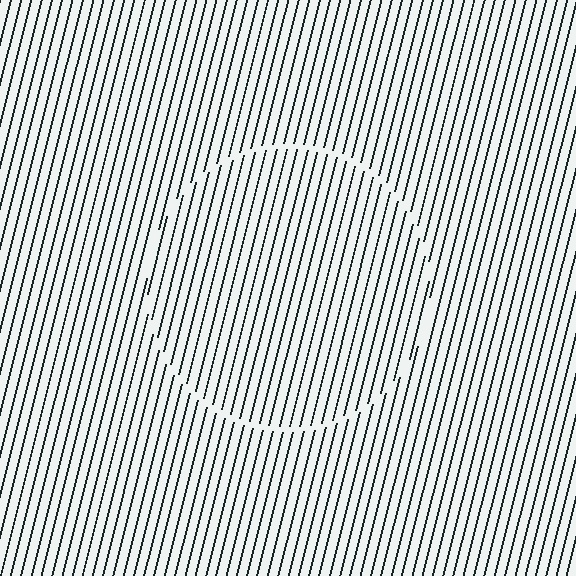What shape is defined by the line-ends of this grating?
An illusory circle. The interior of the shape contains the same grating, shifted by half a period — the contour is defined by the phase discontinuity where line-ends from the inner and outer gratings abut.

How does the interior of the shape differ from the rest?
The interior of the shape contains the same grating, shifted by half a period — the contour is defined by the phase discontinuity where line-ends from the inner and outer gratings abut.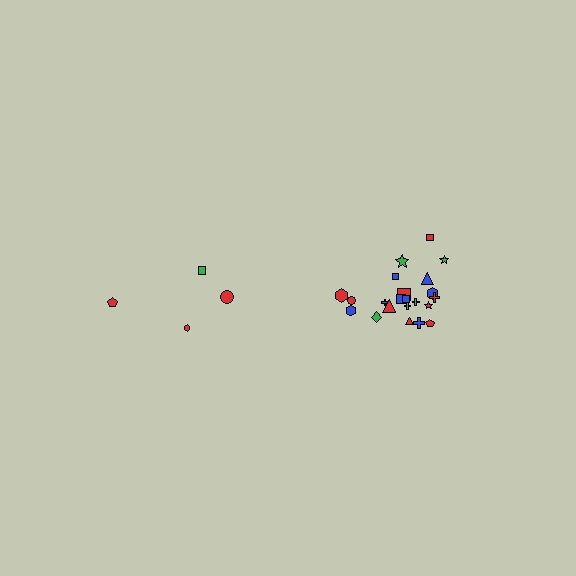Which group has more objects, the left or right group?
The right group.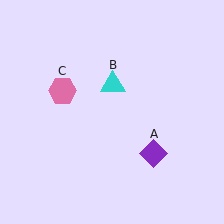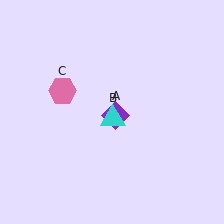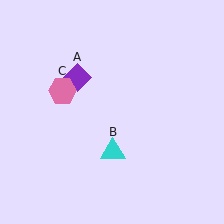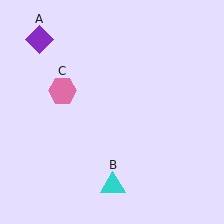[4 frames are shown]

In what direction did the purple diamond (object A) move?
The purple diamond (object A) moved up and to the left.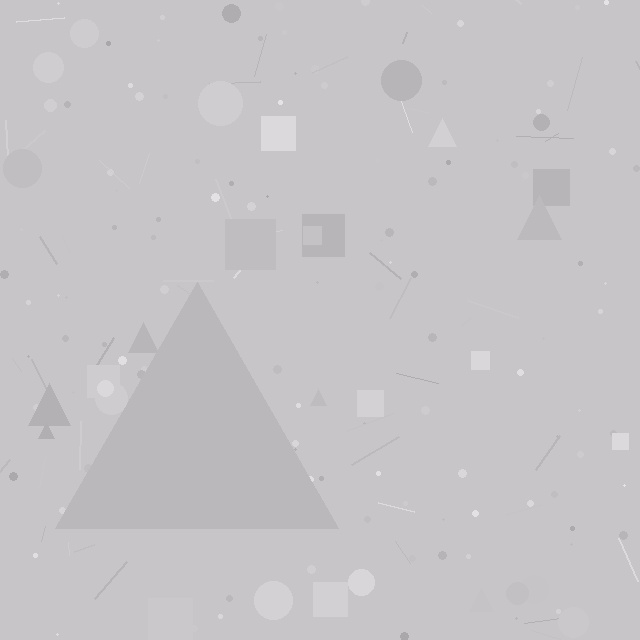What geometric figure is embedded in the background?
A triangle is embedded in the background.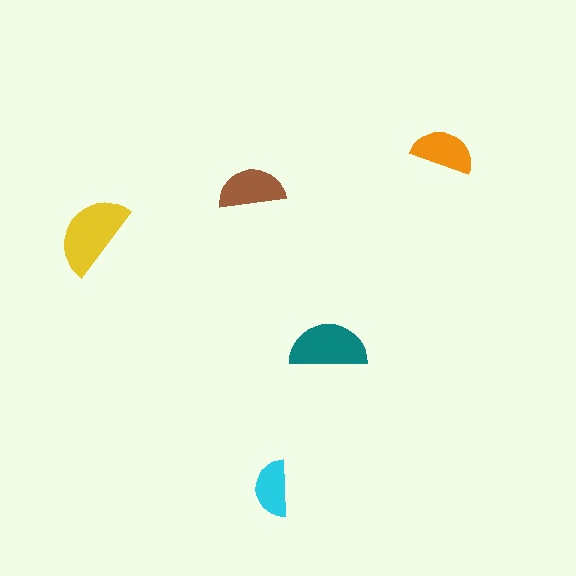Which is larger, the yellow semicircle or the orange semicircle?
The yellow one.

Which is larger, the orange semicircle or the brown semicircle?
The brown one.